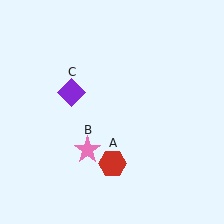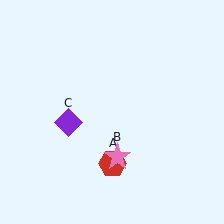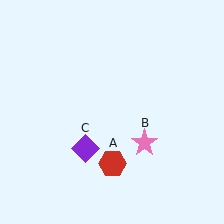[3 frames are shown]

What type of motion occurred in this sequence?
The pink star (object B), purple diamond (object C) rotated counterclockwise around the center of the scene.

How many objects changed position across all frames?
2 objects changed position: pink star (object B), purple diamond (object C).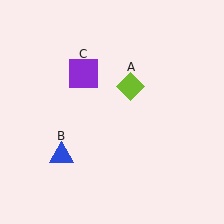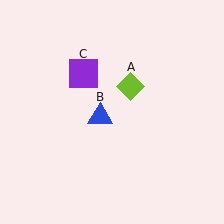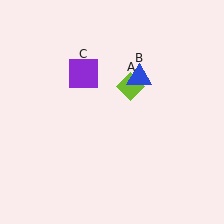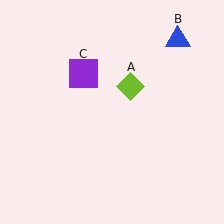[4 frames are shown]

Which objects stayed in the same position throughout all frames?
Lime diamond (object A) and purple square (object C) remained stationary.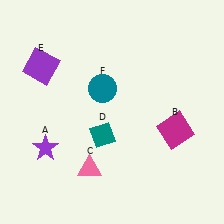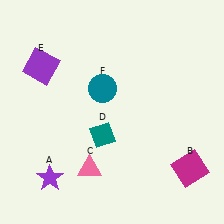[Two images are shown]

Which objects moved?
The objects that moved are: the purple star (A), the magenta square (B).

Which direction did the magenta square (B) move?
The magenta square (B) moved down.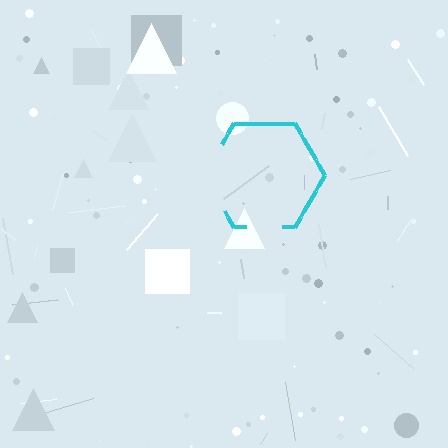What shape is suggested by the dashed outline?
The dashed outline suggests a hexagon.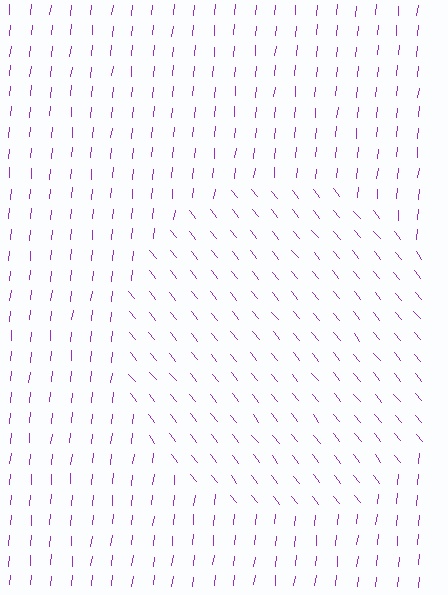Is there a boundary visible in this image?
Yes, there is a texture boundary formed by a change in line orientation.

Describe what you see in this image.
The image is filled with small purple line segments. A circle region in the image has lines oriented differently from the surrounding lines, creating a visible texture boundary.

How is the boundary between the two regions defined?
The boundary is defined purely by a change in line orientation (approximately 45 degrees difference). All lines are the same color and thickness.